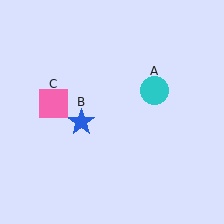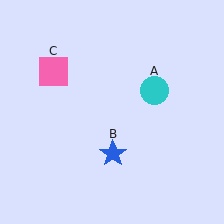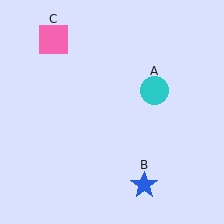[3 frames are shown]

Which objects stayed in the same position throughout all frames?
Cyan circle (object A) remained stationary.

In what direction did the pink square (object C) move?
The pink square (object C) moved up.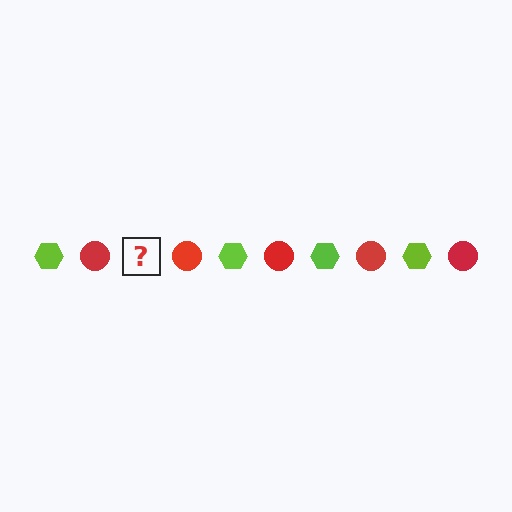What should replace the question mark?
The question mark should be replaced with a lime hexagon.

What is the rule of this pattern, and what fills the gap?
The rule is that the pattern alternates between lime hexagon and red circle. The gap should be filled with a lime hexagon.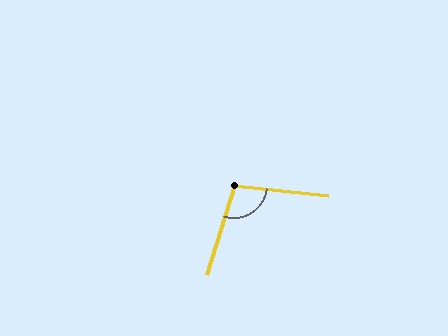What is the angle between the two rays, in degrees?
Approximately 101 degrees.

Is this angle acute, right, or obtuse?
It is obtuse.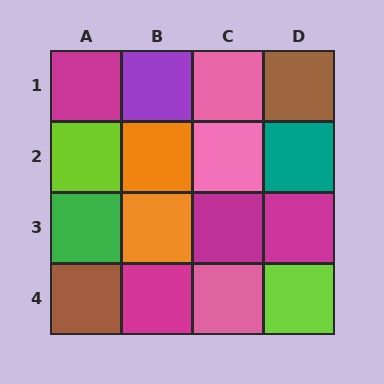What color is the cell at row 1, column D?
Brown.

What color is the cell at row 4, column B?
Magenta.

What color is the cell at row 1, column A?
Magenta.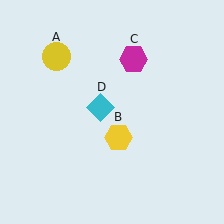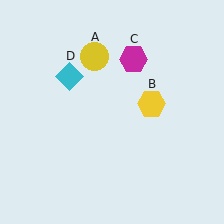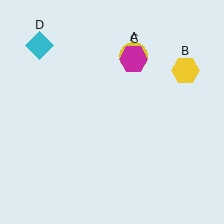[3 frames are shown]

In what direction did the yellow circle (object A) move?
The yellow circle (object A) moved right.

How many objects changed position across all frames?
3 objects changed position: yellow circle (object A), yellow hexagon (object B), cyan diamond (object D).